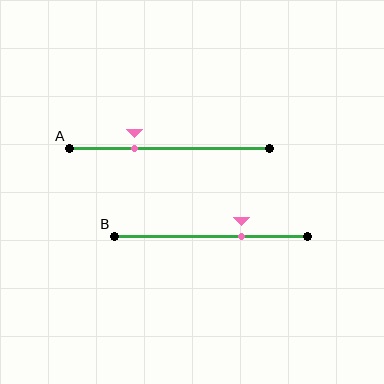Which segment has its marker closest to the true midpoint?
Segment B has its marker closest to the true midpoint.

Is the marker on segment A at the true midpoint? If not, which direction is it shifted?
No, the marker on segment A is shifted to the left by about 18% of the segment length.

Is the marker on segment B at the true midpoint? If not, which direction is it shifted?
No, the marker on segment B is shifted to the right by about 16% of the segment length.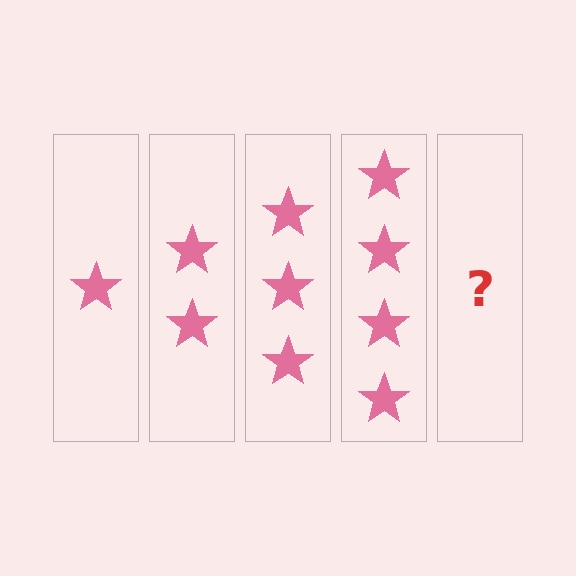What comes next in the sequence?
The next element should be 5 stars.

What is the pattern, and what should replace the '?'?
The pattern is that each step adds one more star. The '?' should be 5 stars.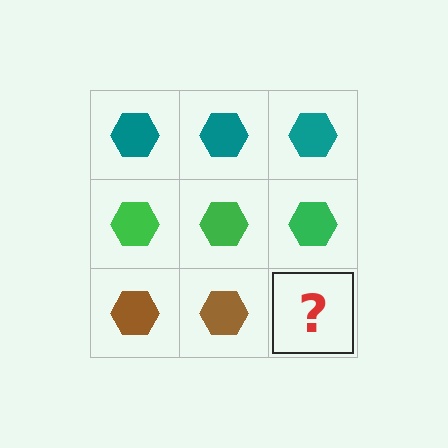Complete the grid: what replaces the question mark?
The question mark should be replaced with a brown hexagon.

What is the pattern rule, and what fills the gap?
The rule is that each row has a consistent color. The gap should be filled with a brown hexagon.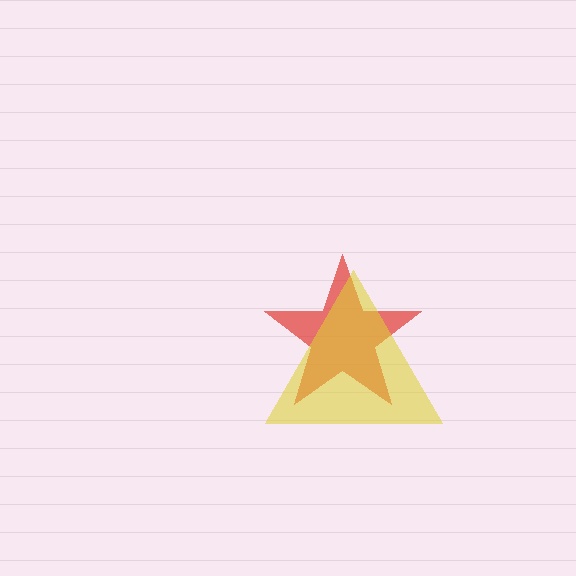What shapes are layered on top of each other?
The layered shapes are: a red star, a yellow triangle.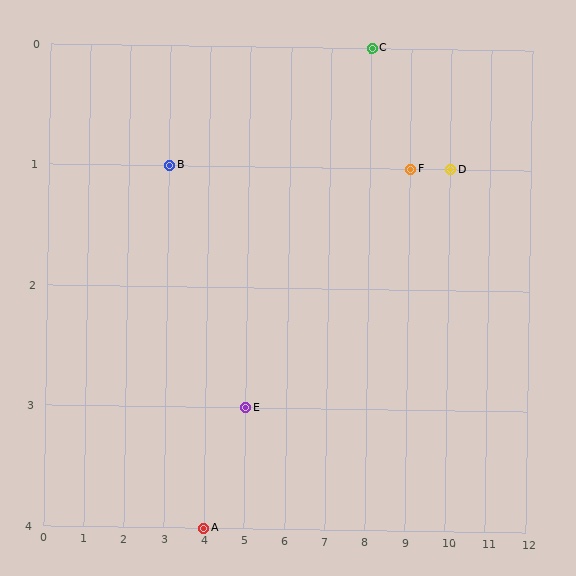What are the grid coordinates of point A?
Point A is at grid coordinates (4, 4).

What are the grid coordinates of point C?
Point C is at grid coordinates (8, 0).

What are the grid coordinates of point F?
Point F is at grid coordinates (9, 1).